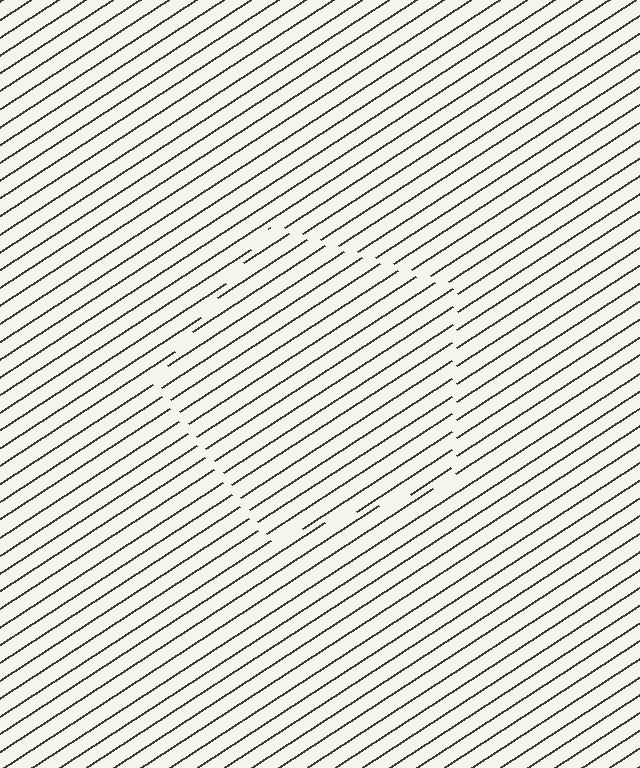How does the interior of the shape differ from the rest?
The interior of the shape contains the same grating, shifted by half a period — the contour is defined by the phase discontinuity where line-ends from the inner and outer gratings abut.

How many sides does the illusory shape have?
5 sides — the line-ends trace a pentagon.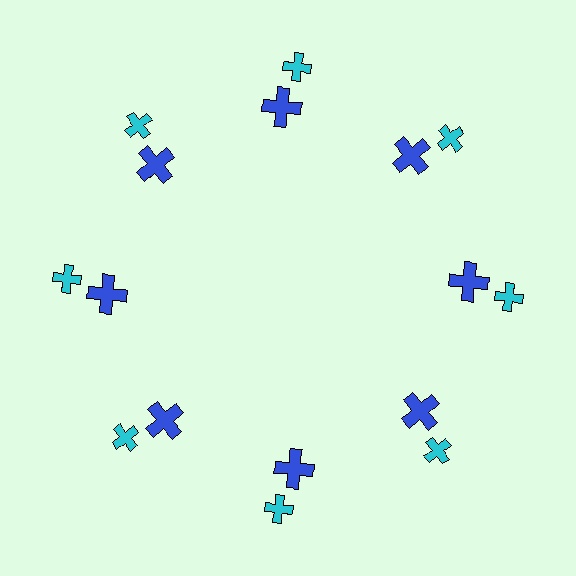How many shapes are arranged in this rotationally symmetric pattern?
There are 16 shapes, arranged in 8 groups of 2.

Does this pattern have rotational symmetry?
Yes, this pattern has 8-fold rotational symmetry. It looks the same after rotating 45 degrees around the center.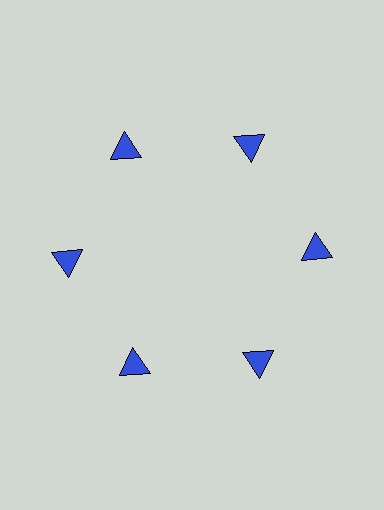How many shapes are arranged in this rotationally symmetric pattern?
There are 6 shapes, arranged in 6 groups of 1.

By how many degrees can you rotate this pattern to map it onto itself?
The pattern maps onto itself every 60 degrees of rotation.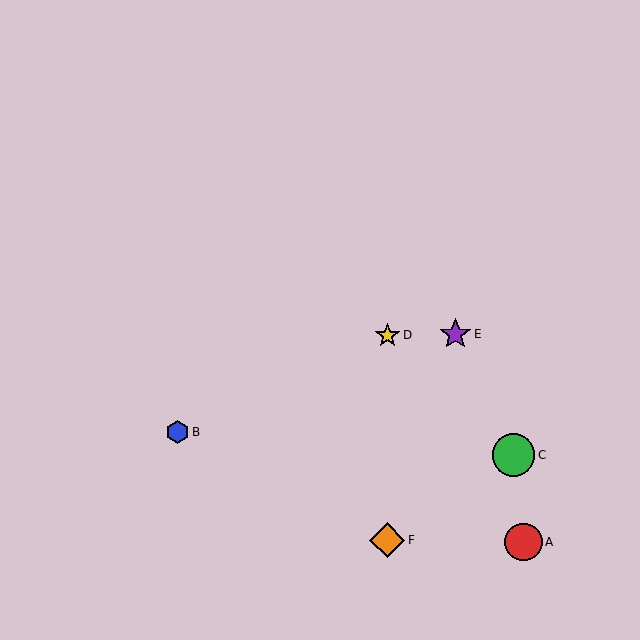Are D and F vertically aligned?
Yes, both are at x≈387.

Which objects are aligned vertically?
Objects D, F are aligned vertically.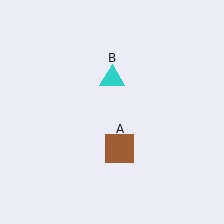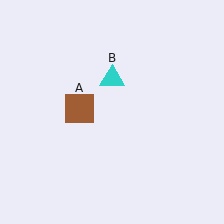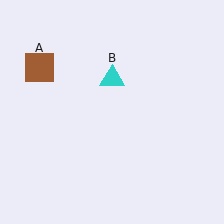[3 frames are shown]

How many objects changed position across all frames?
1 object changed position: brown square (object A).